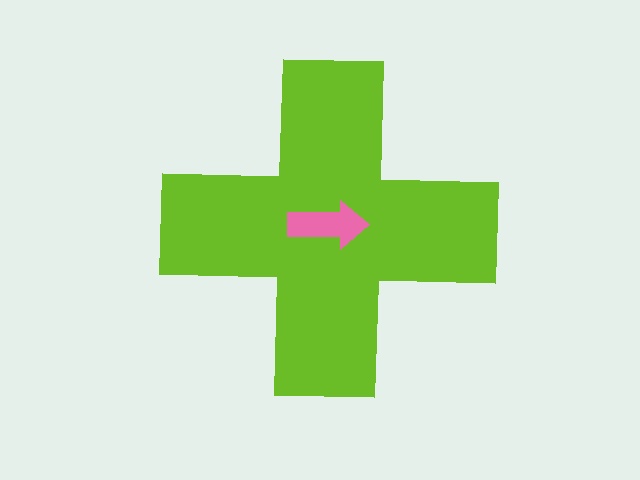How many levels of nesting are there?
2.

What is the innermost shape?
The pink arrow.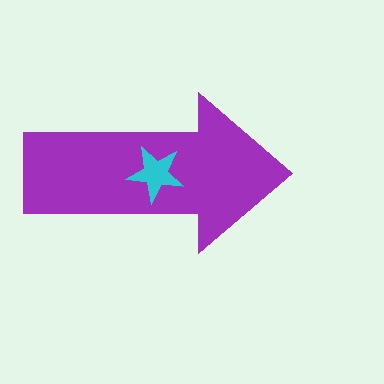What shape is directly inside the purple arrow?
The cyan star.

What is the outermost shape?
The purple arrow.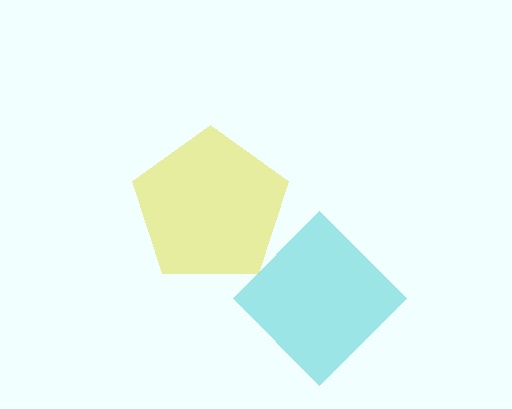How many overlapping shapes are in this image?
There are 2 overlapping shapes in the image.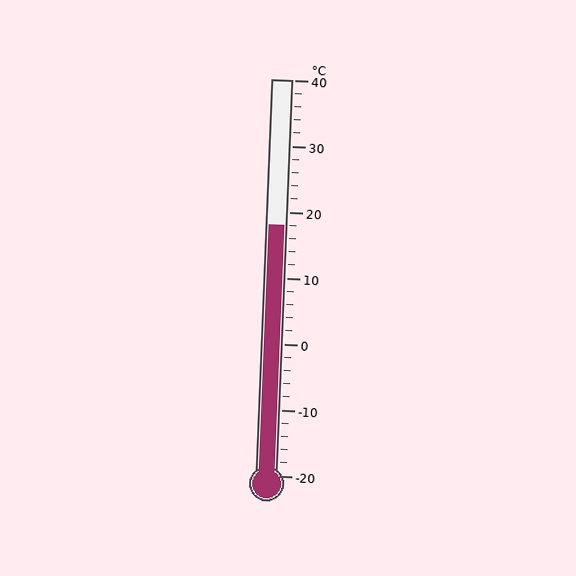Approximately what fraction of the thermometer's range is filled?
The thermometer is filled to approximately 65% of its range.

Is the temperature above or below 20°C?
The temperature is below 20°C.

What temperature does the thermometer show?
The thermometer shows approximately 18°C.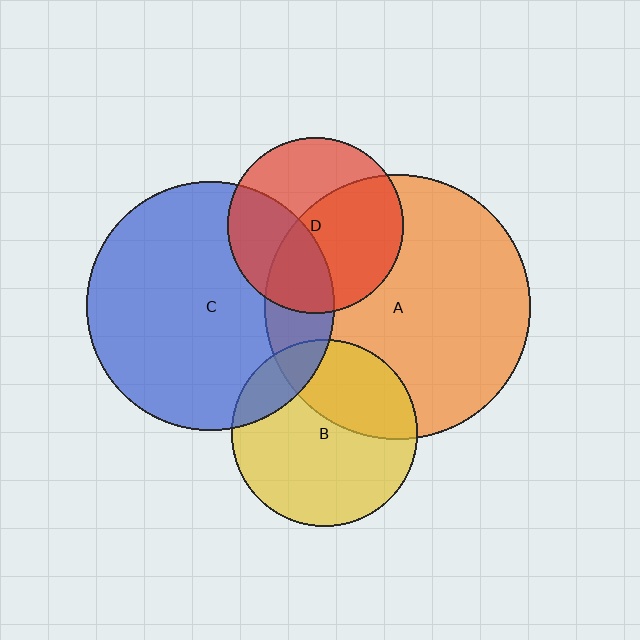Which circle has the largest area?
Circle A (orange).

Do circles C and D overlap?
Yes.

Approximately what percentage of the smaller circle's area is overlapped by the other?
Approximately 35%.